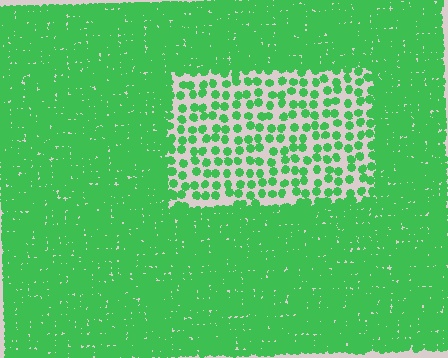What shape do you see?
I see a rectangle.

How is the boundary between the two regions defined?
The boundary is defined by a change in element density (approximately 3.0x ratio). All elements are the same color, size, and shape.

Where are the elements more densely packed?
The elements are more densely packed outside the rectangle boundary.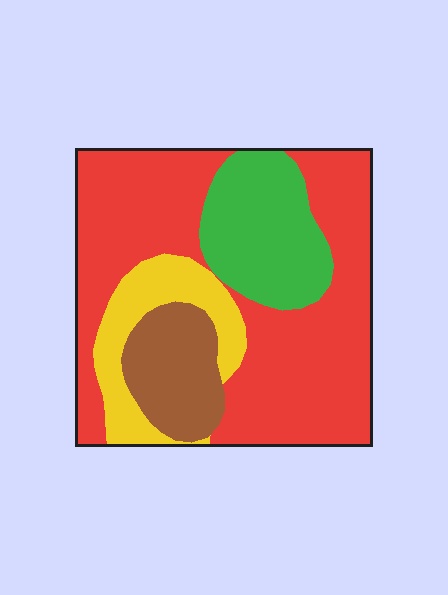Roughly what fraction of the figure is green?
Green covers roughly 20% of the figure.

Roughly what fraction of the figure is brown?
Brown takes up less than a quarter of the figure.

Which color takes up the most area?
Red, at roughly 55%.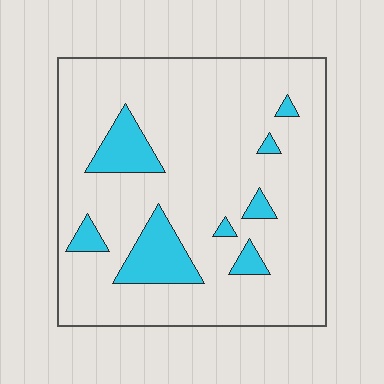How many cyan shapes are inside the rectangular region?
8.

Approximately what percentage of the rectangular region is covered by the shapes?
Approximately 15%.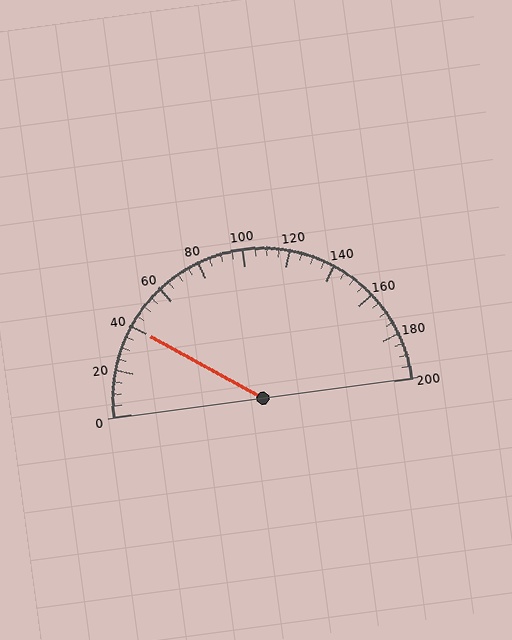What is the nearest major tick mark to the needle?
The nearest major tick mark is 40.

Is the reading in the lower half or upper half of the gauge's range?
The reading is in the lower half of the range (0 to 200).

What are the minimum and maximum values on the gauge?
The gauge ranges from 0 to 200.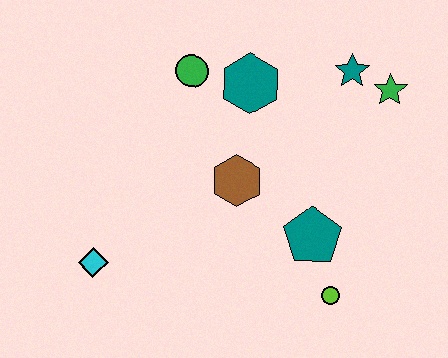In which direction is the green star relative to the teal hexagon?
The green star is to the right of the teal hexagon.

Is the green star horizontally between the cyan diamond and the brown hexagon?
No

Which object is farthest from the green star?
The cyan diamond is farthest from the green star.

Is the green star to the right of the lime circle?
Yes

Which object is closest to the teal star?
The green star is closest to the teal star.